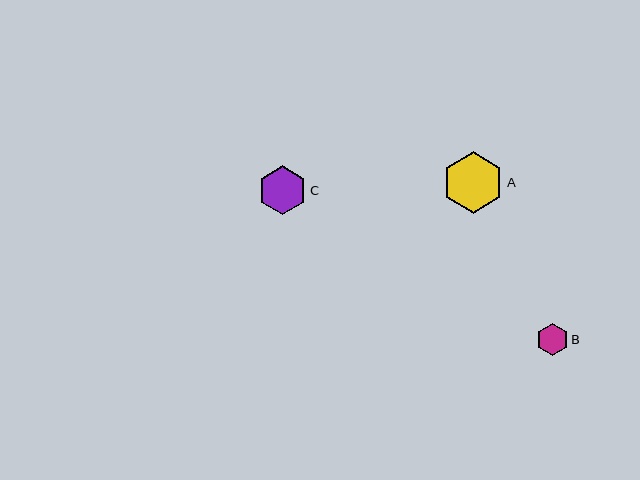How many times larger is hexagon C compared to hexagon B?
Hexagon C is approximately 1.5 times the size of hexagon B.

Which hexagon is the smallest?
Hexagon B is the smallest with a size of approximately 32 pixels.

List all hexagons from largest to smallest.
From largest to smallest: A, C, B.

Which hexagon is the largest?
Hexagon A is the largest with a size of approximately 62 pixels.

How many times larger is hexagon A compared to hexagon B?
Hexagon A is approximately 1.9 times the size of hexagon B.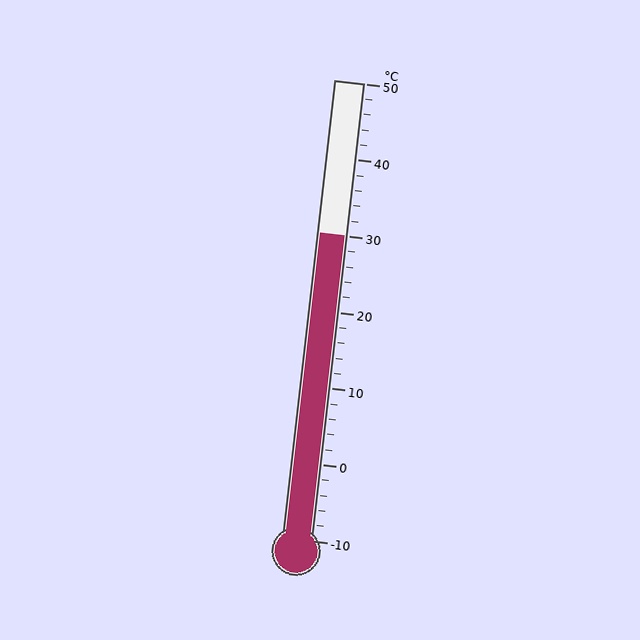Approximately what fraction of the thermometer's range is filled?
The thermometer is filled to approximately 65% of its range.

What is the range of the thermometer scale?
The thermometer scale ranges from -10°C to 50°C.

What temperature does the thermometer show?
The thermometer shows approximately 30°C.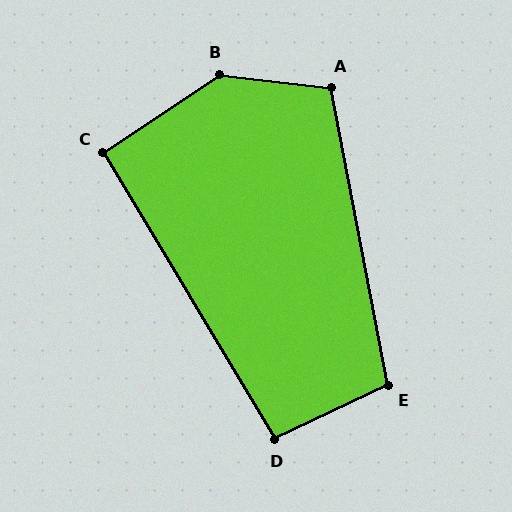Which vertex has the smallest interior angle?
C, at approximately 93 degrees.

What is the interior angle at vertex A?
Approximately 107 degrees (obtuse).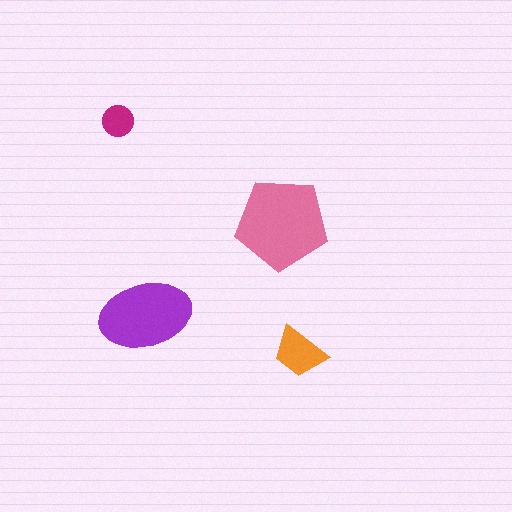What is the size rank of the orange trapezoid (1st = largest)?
3rd.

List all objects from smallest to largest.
The magenta circle, the orange trapezoid, the purple ellipse, the pink pentagon.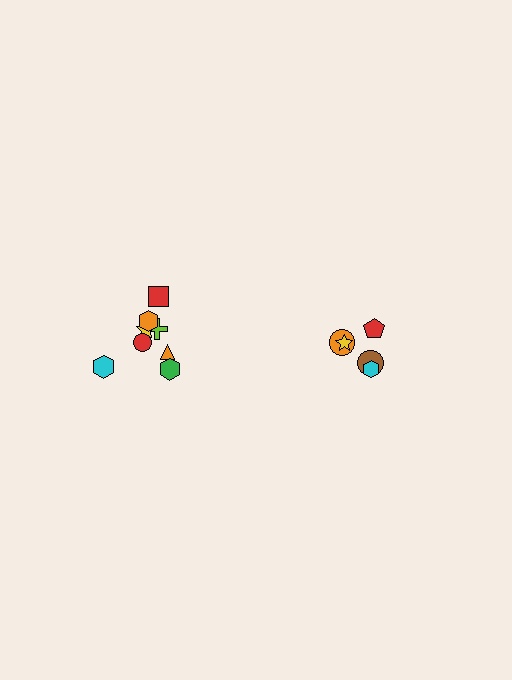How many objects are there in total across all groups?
There are 13 objects.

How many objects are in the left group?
There are 8 objects.